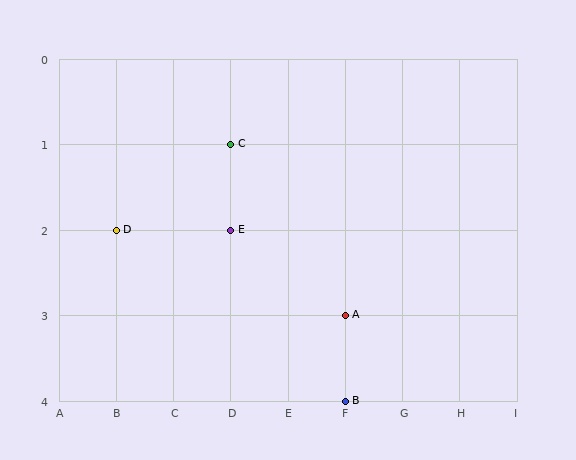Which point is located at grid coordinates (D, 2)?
Point E is at (D, 2).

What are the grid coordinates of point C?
Point C is at grid coordinates (D, 1).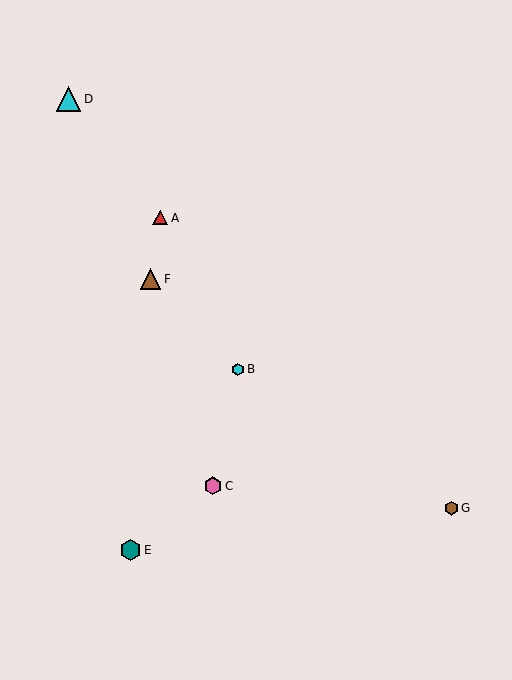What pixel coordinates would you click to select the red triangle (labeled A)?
Click at (160, 218) to select the red triangle A.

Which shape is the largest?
The cyan triangle (labeled D) is the largest.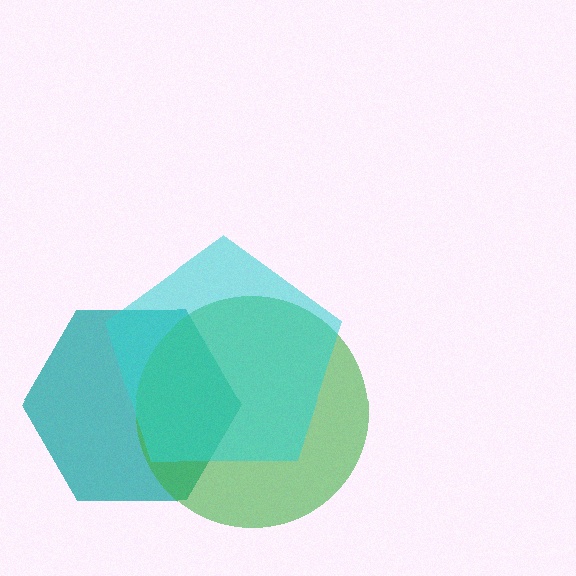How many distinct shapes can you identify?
There are 3 distinct shapes: a teal hexagon, a green circle, a cyan pentagon.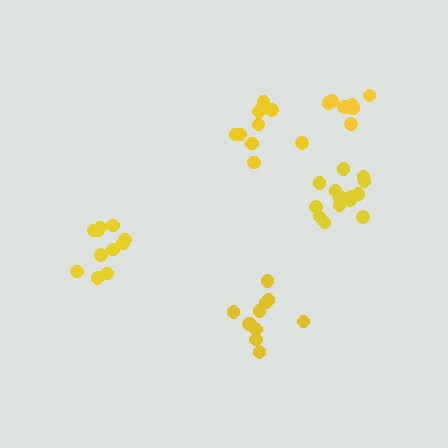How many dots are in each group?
Group 1: 11 dots, Group 2: 9 dots, Group 3: 11 dots, Group 4: 15 dots, Group 5: 9 dots (55 total).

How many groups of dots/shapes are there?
There are 5 groups.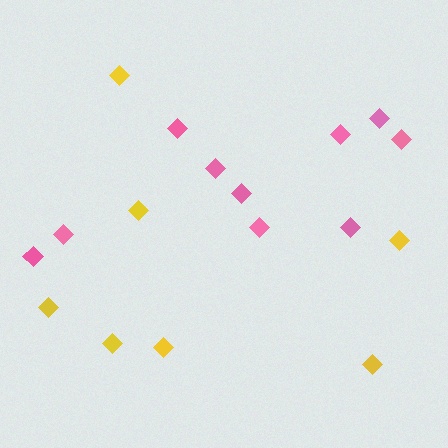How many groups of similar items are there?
There are 2 groups: one group of pink diamonds (10) and one group of yellow diamonds (7).